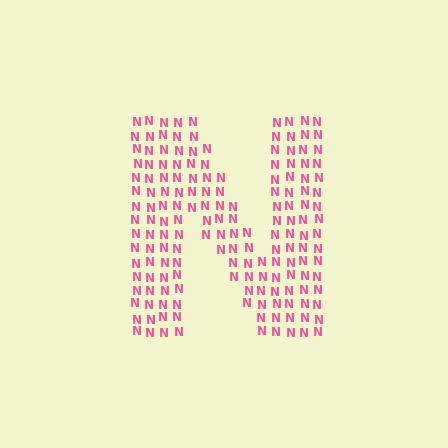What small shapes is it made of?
It is made of small letter N's.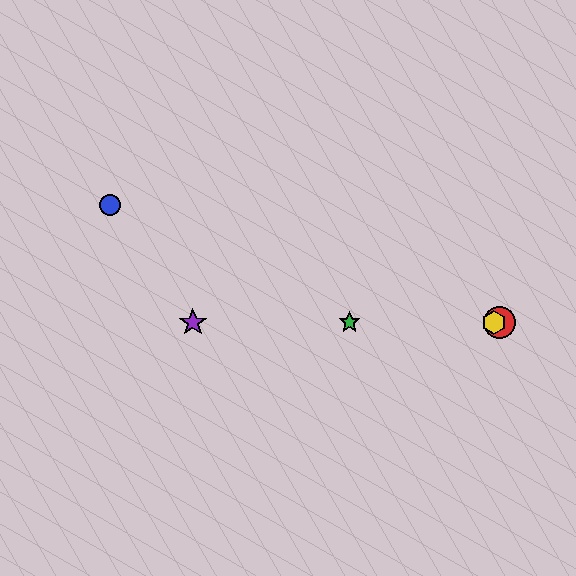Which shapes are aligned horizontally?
The red circle, the green star, the yellow hexagon, the purple star are aligned horizontally.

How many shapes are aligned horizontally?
4 shapes (the red circle, the green star, the yellow hexagon, the purple star) are aligned horizontally.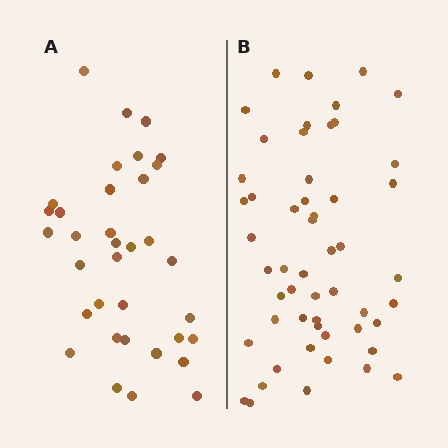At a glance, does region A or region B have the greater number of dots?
Region B (the right region) has more dots.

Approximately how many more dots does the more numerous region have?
Region B has approximately 20 more dots than region A.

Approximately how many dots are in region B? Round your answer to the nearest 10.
About 50 dots. (The exact count is 53, which rounds to 50.)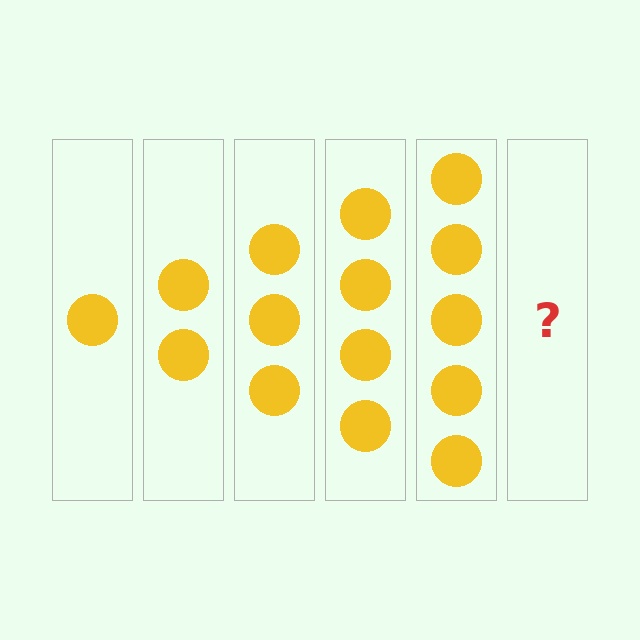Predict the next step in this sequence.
The next step is 6 circles.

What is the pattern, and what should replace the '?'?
The pattern is that each step adds one more circle. The '?' should be 6 circles.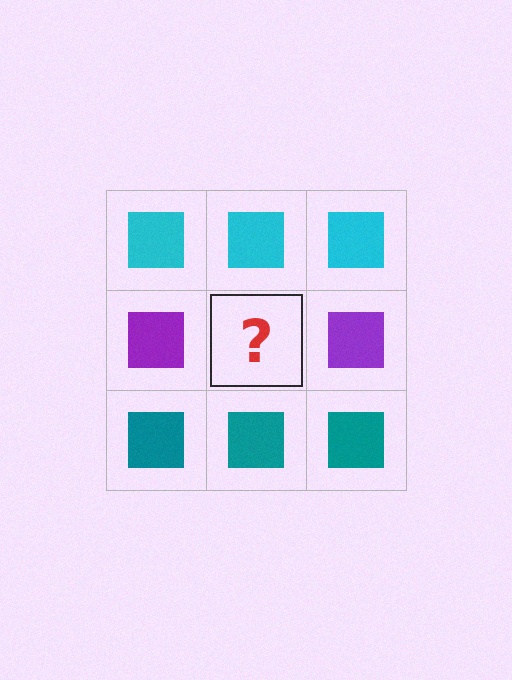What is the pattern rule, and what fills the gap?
The rule is that each row has a consistent color. The gap should be filled with a purple square.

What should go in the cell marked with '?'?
The missing cell should contain a purple square.